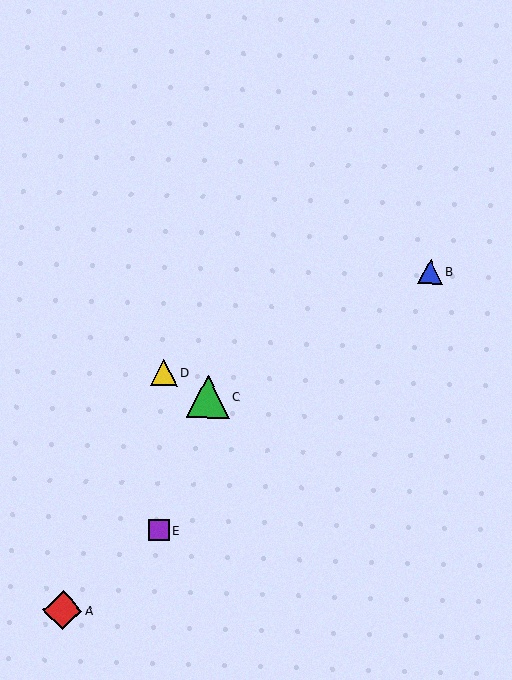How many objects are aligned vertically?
2 objects (D, E) are aligned vertically.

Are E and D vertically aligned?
Yes, both are at x≈159.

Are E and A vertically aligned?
No, E is at x≈159 and A is at x≈63.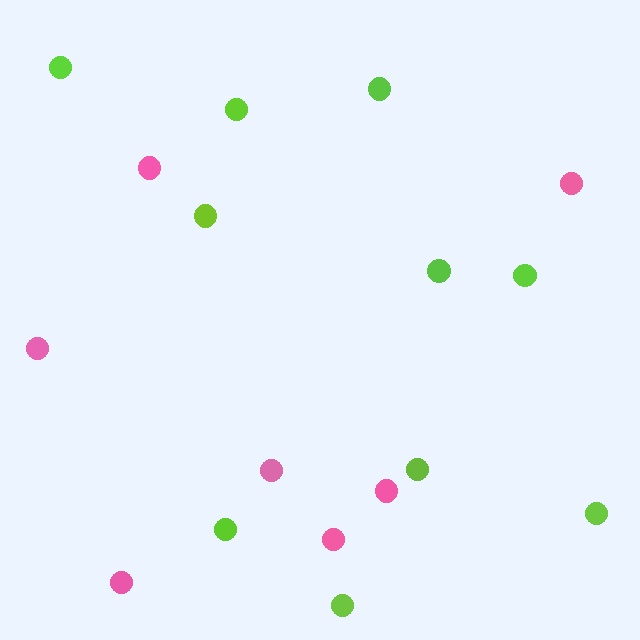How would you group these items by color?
There are 2 groups: one group of pink circles (7) and one group of lime circles (10).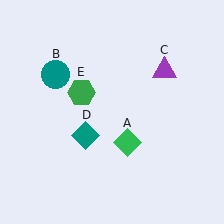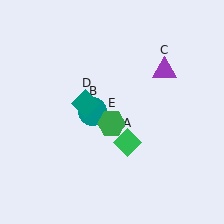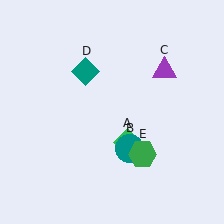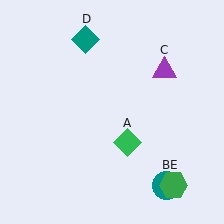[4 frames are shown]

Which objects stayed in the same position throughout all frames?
Green diamond (object A) and purple triangle (object C) remained stationary.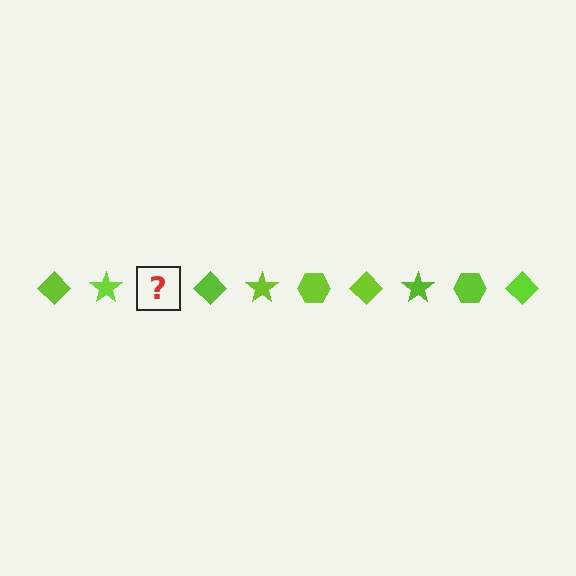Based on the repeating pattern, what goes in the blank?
The blank should be a lime hexagon.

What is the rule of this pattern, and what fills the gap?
The rule is that the pattern cycles through diamond, star, hexagon shapes in lime. The gap should be filled with a lime hexagon.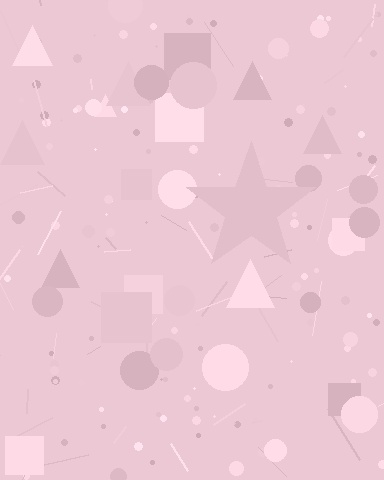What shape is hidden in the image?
A star is hidden in the image.